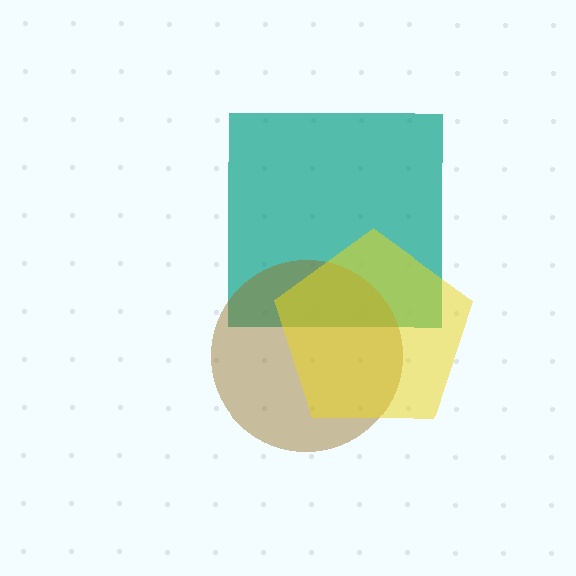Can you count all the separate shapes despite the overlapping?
Yes, there are 3 separate shapes.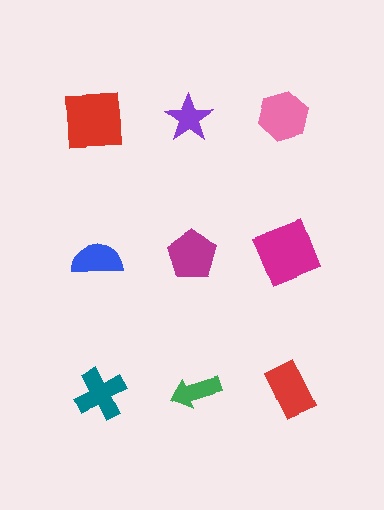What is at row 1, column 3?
A pink hexagon.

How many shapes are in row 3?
3 shapes.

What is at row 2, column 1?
A blue semicircle.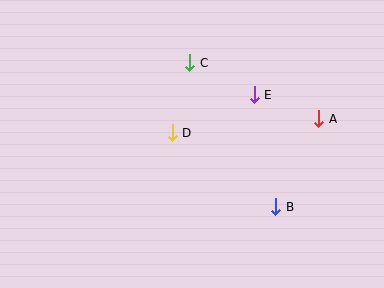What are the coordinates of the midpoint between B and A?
The midpoint between B and A is at (297, 163).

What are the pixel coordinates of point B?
Point B is at (276, 207).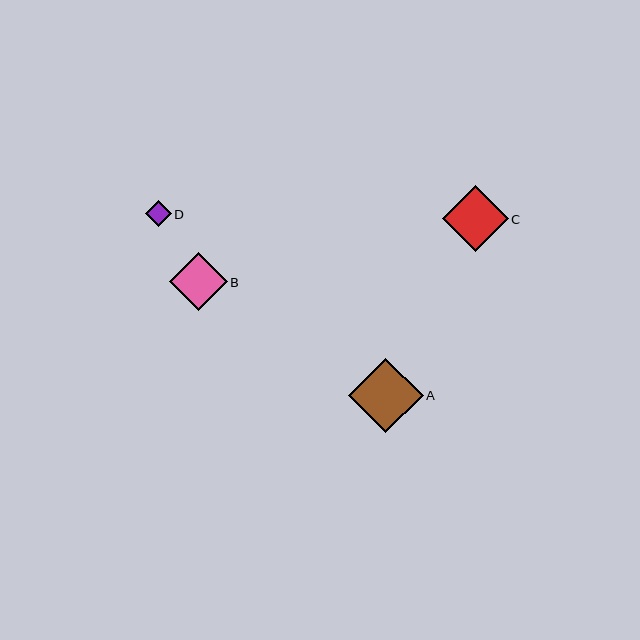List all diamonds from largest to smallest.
From largest to smallest: A, C, B, D.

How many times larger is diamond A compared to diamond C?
Diamond A is approximately 1.1 times the size of diamond C.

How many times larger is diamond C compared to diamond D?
Diamond C is approximately 2.6 times the size of diamond D.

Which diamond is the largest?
Diamond A is the largest with a size of approximately 74 pixels.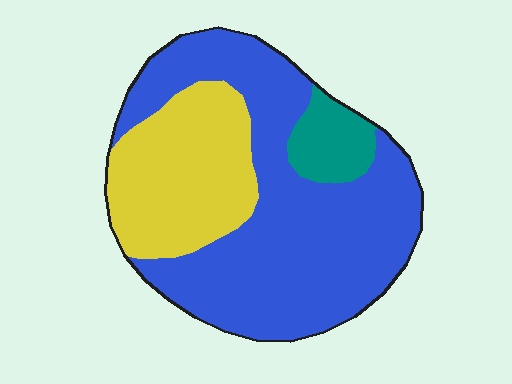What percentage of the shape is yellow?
Yellow takes up between a quarter and a half of the shape.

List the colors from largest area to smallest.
From largest to smallest: blue, yellow, teal.